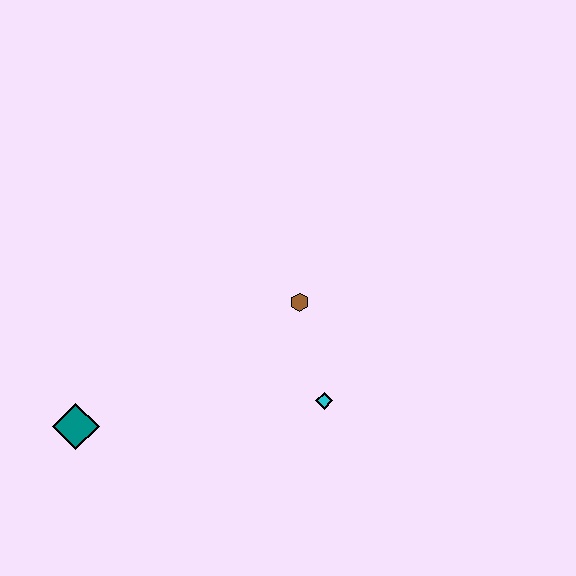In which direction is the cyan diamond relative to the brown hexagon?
The cyan diamond is below the brown hexagon.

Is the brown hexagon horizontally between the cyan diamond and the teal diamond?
Yes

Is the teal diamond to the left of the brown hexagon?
Yes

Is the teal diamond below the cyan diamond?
Yes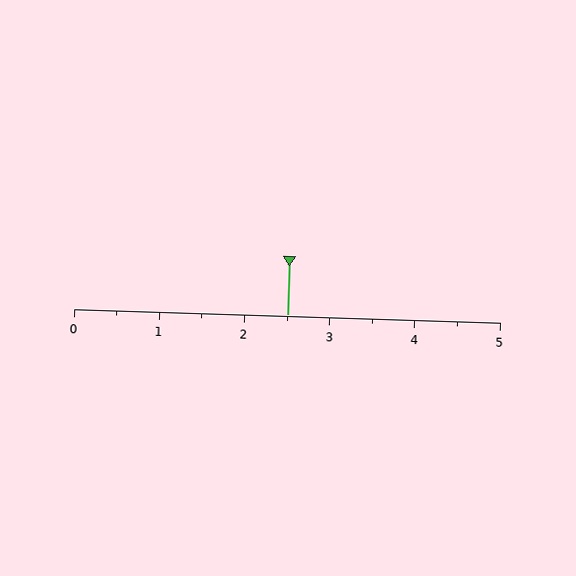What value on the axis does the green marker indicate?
The marker indicates approximately 2.5.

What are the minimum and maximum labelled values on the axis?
The axis runs from 0 to 5.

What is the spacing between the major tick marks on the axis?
The major ticks are spaced 1 apart.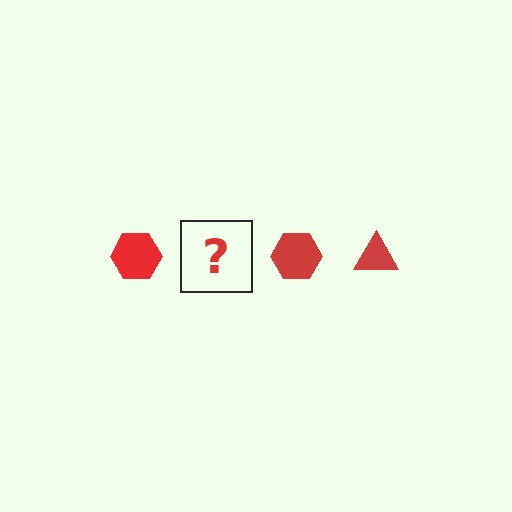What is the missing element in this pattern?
The missing element is a red triangle.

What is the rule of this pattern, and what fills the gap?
The rule is that the pattern cycles through hexagon, triangle shapes in red. The gap should be filled with a red triangle.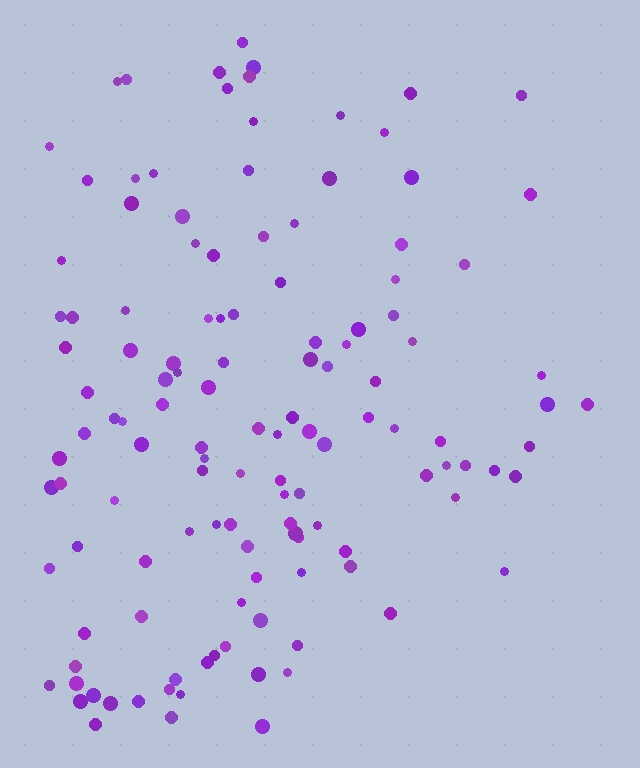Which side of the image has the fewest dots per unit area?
The right.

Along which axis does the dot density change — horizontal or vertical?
Horizontal.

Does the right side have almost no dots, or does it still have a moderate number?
Still a moderate number, just noticeably fewer than the left.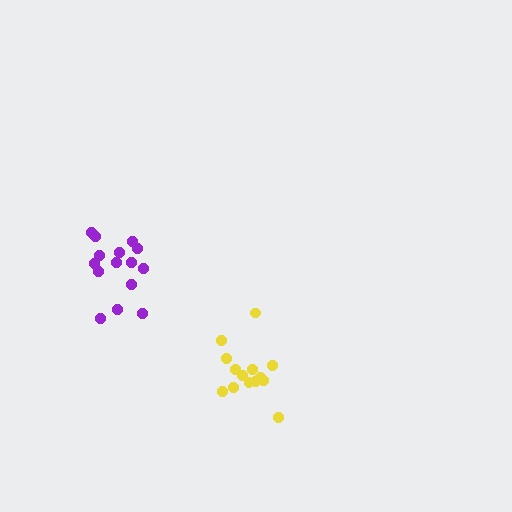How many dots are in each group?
Group 1: 15 dots, Group 2: 14 dots (29 total).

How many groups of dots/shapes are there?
There are 2 groups.